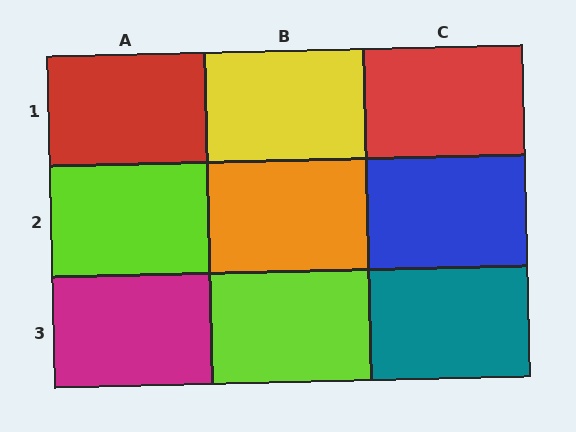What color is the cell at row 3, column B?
Lime.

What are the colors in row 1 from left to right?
Red, yellow, red.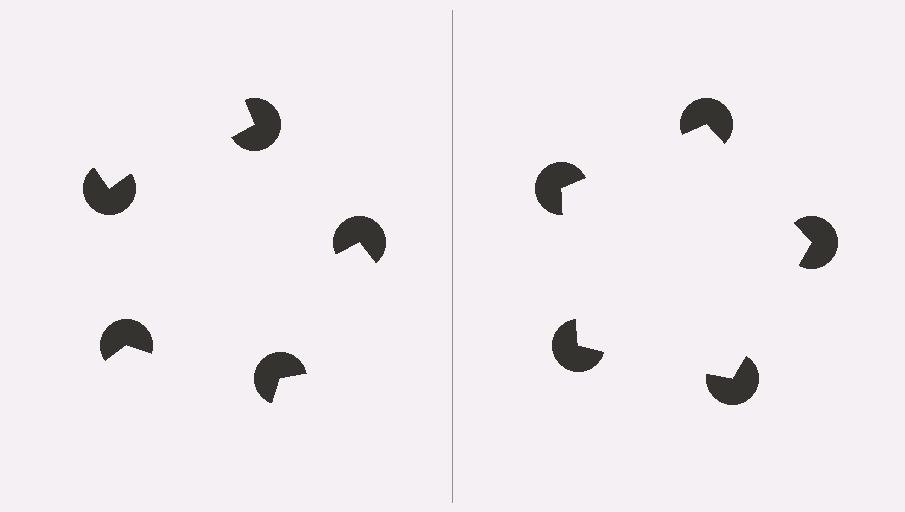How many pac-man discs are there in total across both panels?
10 — 5 on each side.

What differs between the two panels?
The pac-man discs are positioned identically on both sides; only the wedge orientations differ. On the right they align to a pentagon; on the left they are misaligned.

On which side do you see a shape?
An illusory pentagon appears on the right side. On the left side the wedge cuts are rotated, so no coherent shape forms.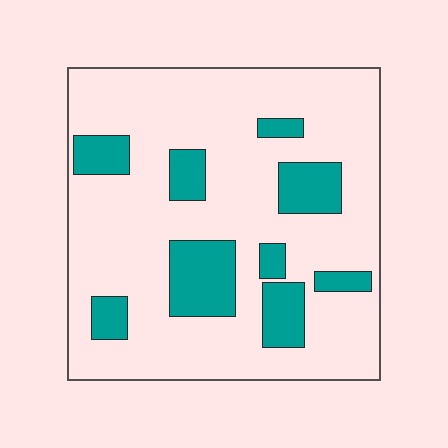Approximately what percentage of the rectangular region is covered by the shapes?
Approximately 20%.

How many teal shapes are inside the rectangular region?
9.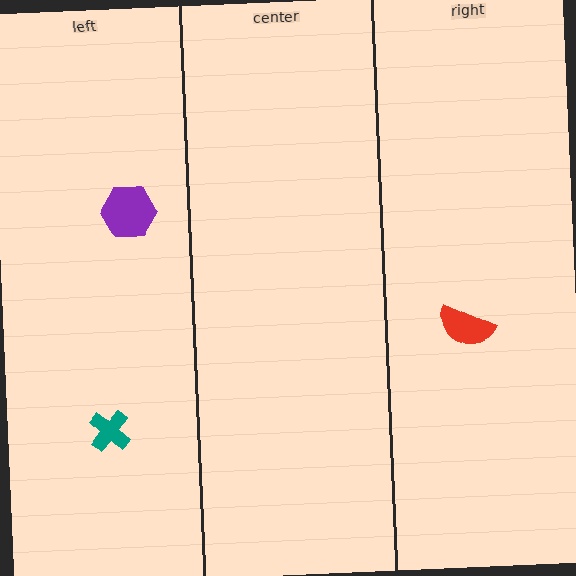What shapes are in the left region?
The purple hexagon, the teal cross.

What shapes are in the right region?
The red semicircle.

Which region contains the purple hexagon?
The left region.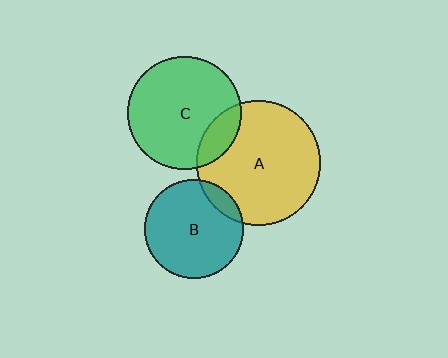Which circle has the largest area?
Circle A (yellow).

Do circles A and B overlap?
Yes.